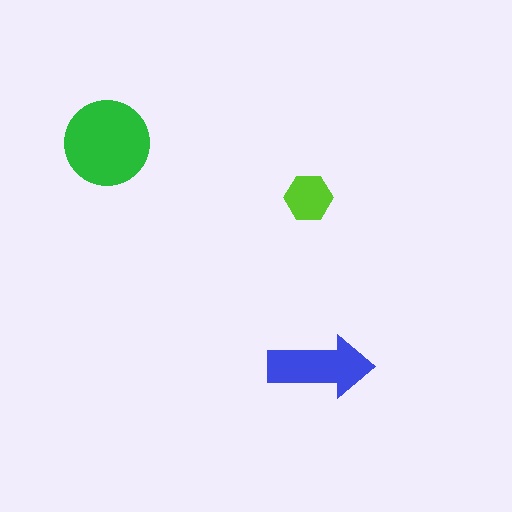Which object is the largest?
The green circle.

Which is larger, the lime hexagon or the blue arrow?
The blue arrow.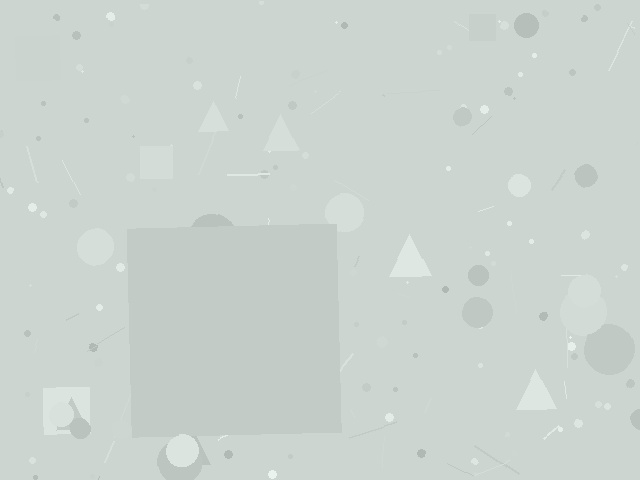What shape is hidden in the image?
A square is hidden in the image.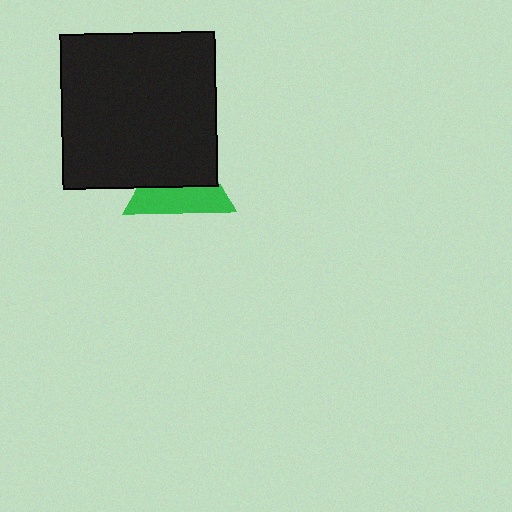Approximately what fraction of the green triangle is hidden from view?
Roughly 55% of the green triangle is hidden behind the black square.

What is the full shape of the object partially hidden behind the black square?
The partially hidden object is a green triangle.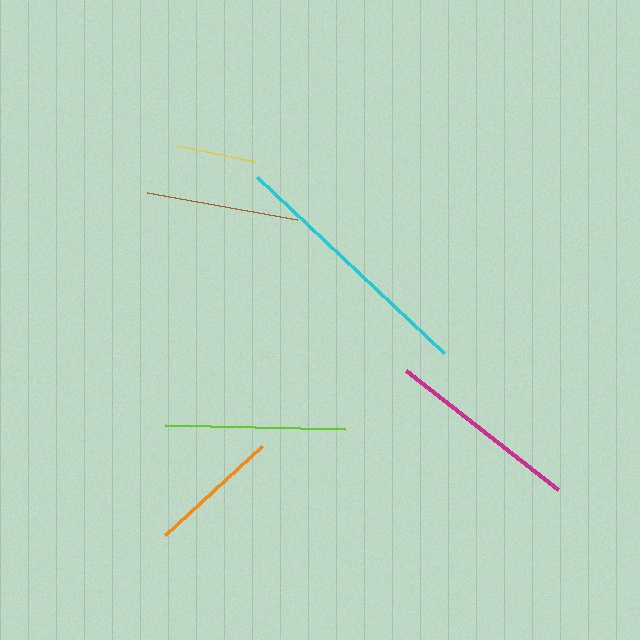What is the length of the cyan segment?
The cyan segment is approximately 257 pixels long.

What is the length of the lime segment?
The lime segment is approximately 181 pixels long.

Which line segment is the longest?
The cyan line is the longest at approximately 257 pixels.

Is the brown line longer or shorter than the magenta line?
The magenta line is longer than the brown line.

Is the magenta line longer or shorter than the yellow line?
The magenta line is longer than the yellow line.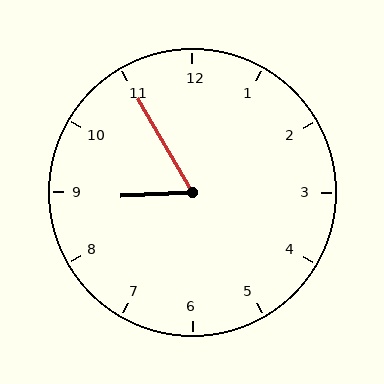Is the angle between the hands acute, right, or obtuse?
It is acute.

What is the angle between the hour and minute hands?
Approximately 62 degrees.